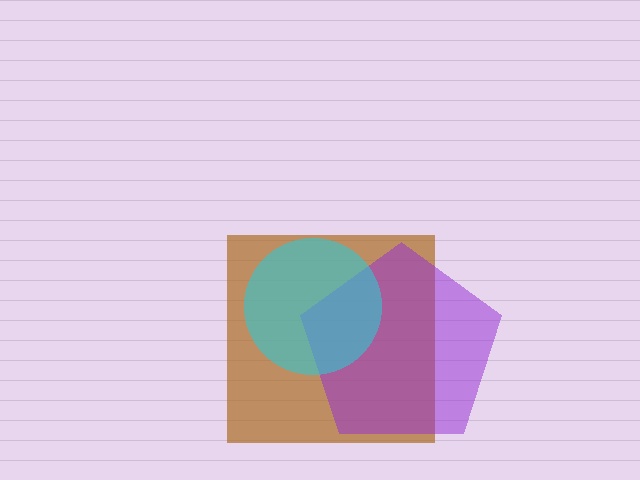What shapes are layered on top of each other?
The layered shapes are: a brown square, a purple pentagon, a cyan circle.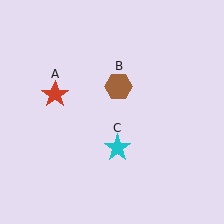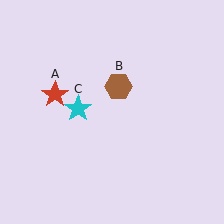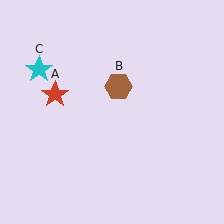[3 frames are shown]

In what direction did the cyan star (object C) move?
The cyan star (object C) moved up and to the left.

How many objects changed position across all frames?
1 object changed position: cyan star (object C).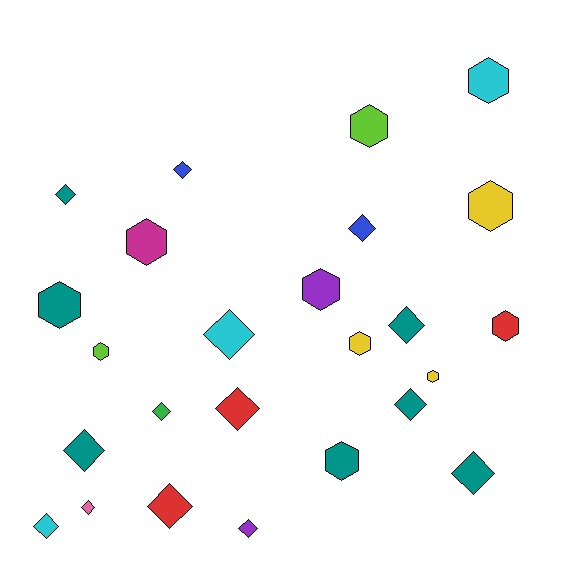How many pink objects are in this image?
There is 1 pink object.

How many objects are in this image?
There are 25 objects.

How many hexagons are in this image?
There are 11 hexagons.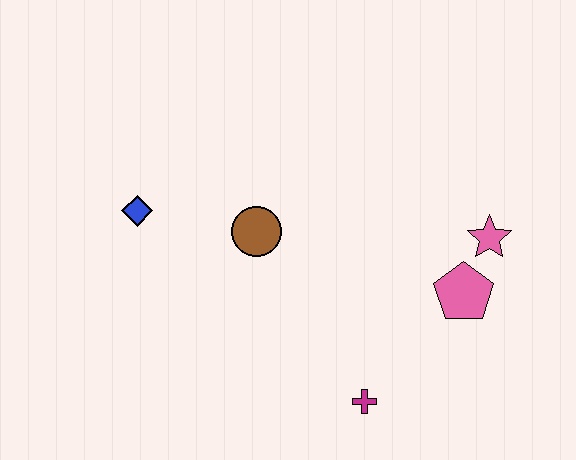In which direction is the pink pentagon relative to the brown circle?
The pink pentagon is to the right of the brown circle.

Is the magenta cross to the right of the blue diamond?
Yes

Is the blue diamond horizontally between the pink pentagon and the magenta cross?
No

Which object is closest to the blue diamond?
The brown circle is closest to the blue diamond.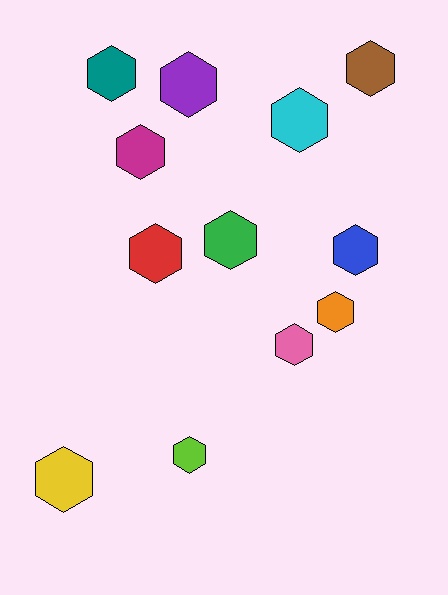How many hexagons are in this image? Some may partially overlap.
There are 12 hexagons.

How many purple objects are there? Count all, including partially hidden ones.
There is 1 purple object.